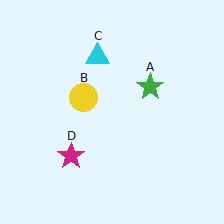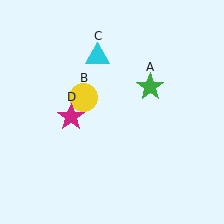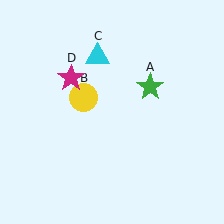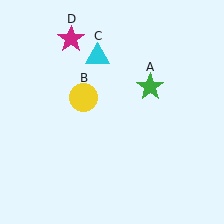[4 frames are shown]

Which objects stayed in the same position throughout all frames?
Green star (object A) and yellow circle (object B) and cyan triangle (object C) remained stationary.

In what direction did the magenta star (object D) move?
The magenta star (object D) moved up.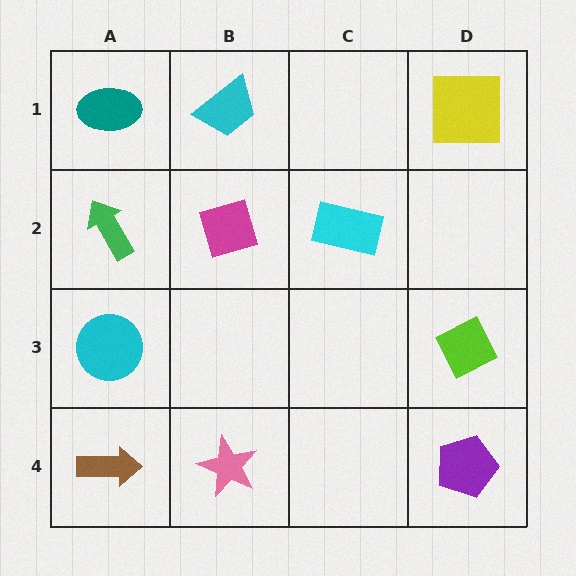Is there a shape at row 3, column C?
No, that cell is empty.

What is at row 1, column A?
A teal ellipse.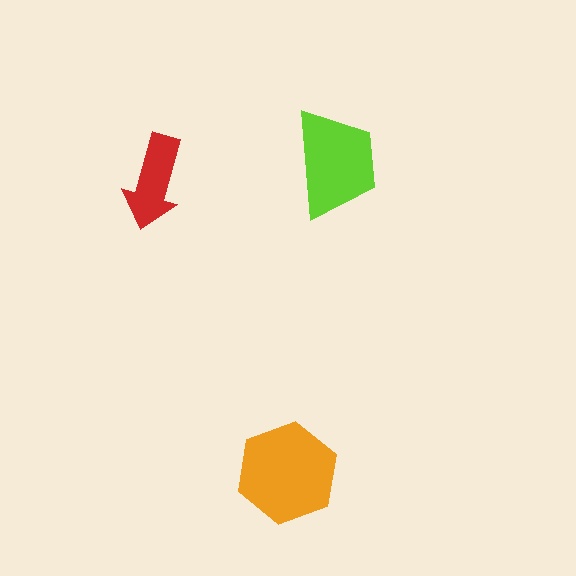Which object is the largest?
The orange hexagon.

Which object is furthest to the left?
The red arrow is leftmost.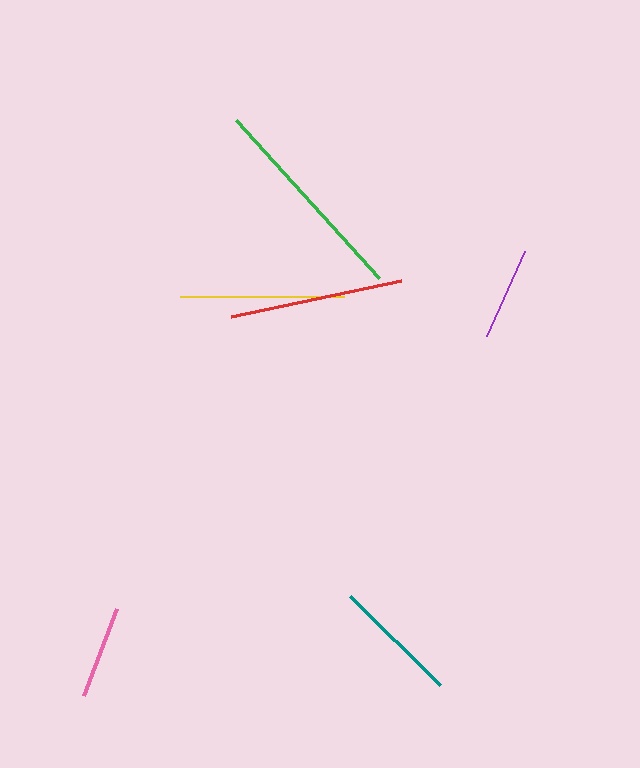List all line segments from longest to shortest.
From longest to shortest: green, red, yellow, teal, pink, purple.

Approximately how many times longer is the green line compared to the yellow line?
The green line is approximately 1.3 times the length of the yellow line.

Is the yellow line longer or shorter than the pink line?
The yellow line is longer than the pink line.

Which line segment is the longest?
The green line is the longest at approximately 213 pixels.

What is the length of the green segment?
The green segment is approximately 213 pixels long.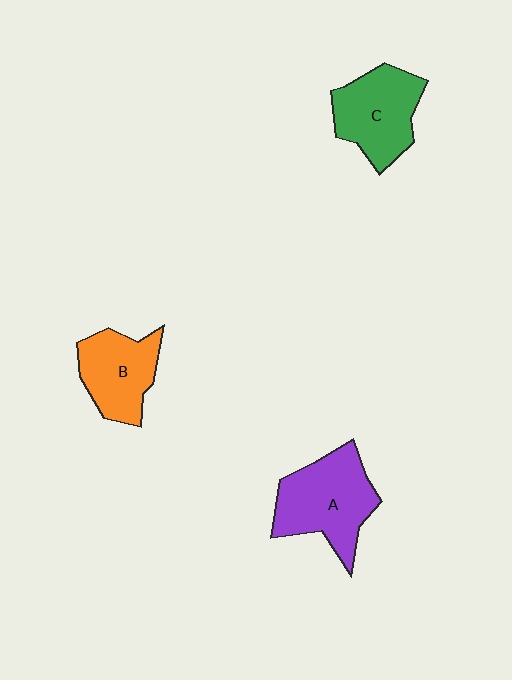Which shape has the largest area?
Shape A (purple).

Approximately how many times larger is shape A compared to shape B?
Approximately 1.3 times.